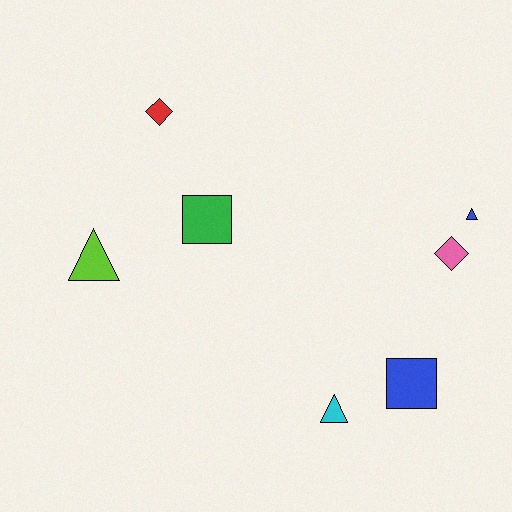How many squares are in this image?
There are 2 squares.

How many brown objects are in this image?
There are no brown objects.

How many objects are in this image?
There are 7 objects.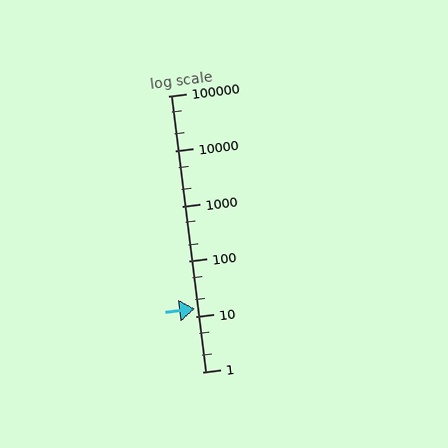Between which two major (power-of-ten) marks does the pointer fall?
The pointer is between 10 and 100.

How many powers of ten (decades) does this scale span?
The scale spans 5 decades, from 1 to 100000.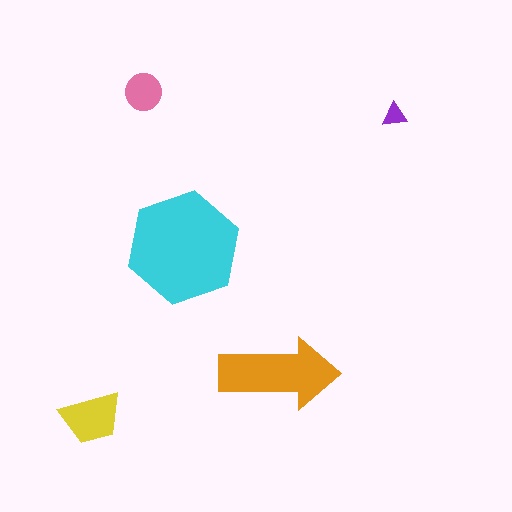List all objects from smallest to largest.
The purple triangle, the pink circle, the yellow trapezoid, the orange arrow, the cyan hexagon.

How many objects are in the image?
There are 5 objects in the image.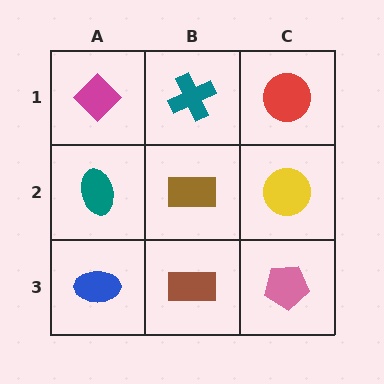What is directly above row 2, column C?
A red circle.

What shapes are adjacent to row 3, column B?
A brown rectangle (row 2, column B), a blue ellipse (row 3, column A), a pink pentagon (row 3, column C).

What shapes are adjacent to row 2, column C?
A red circle (row 1, column C), a pink pentagon (row 3, column C), a brown rectangle (row 2, column B).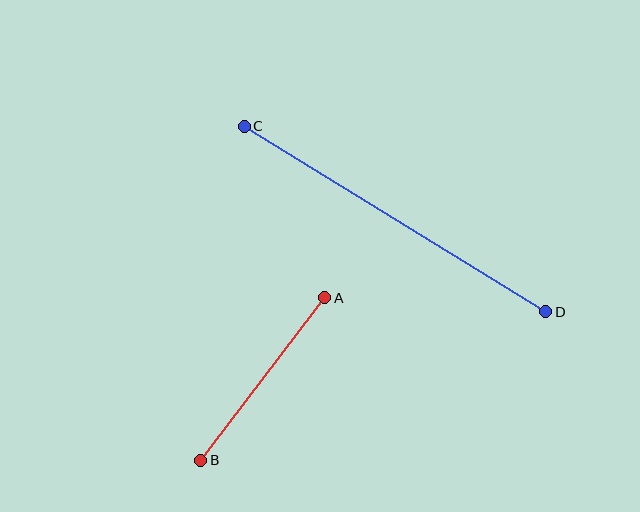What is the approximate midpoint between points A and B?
The midpoint is at approximately (263, 379) pixels.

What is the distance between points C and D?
The distance is approximately 354 pixels.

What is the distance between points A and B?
The distance is approximately 204 pixels.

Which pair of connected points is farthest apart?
Points C and D are farthest apart.